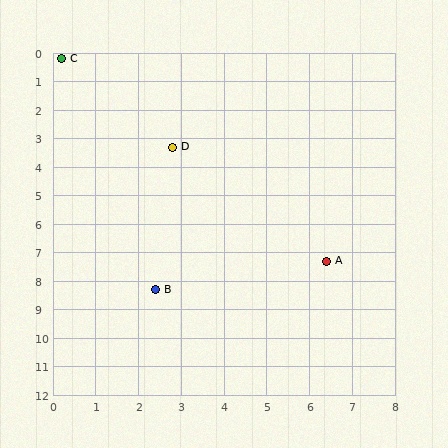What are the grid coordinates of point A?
Point A is at approximately (6.4, 7.3).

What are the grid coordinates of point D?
Point D is at approximately (2.8, 3.3).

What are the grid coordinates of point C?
Point C is at approximately (0.2, 0.2).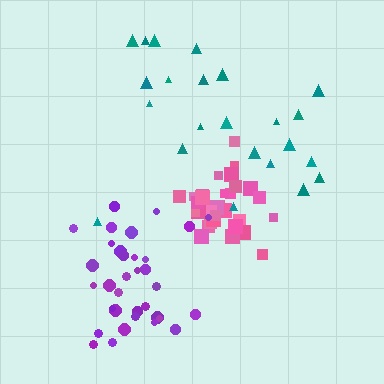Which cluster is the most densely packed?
Pink.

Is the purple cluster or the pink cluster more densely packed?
Pink.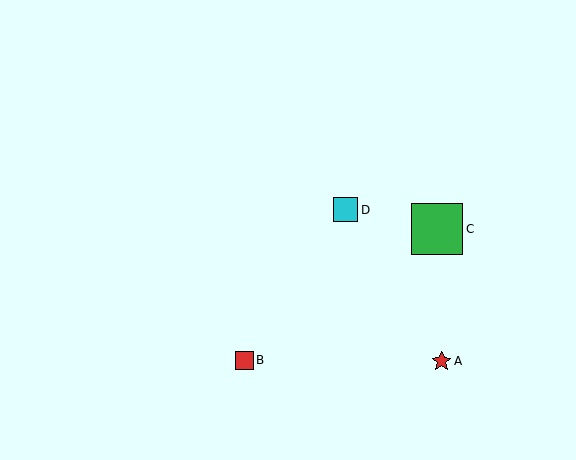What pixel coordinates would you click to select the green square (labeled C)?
Click at (437, 229) to select the green square C.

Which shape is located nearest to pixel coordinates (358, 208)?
The cyan square (labeled D) at (346, 210) is nearest to that location.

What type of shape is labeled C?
Shape C is a green square.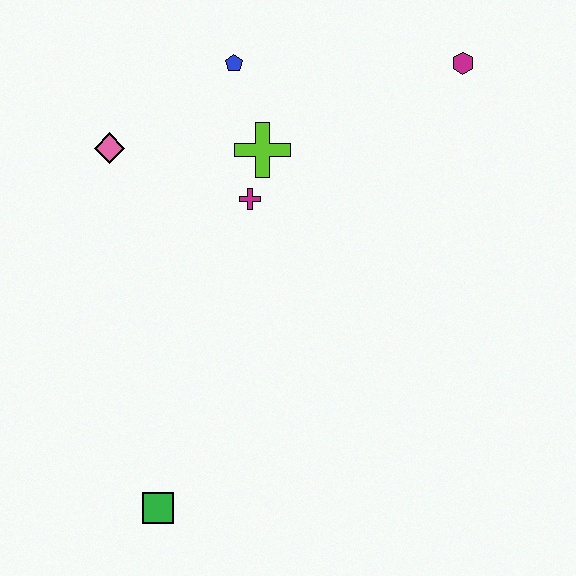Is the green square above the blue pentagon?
No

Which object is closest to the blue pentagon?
The lime cross is closest to the blue pentagon.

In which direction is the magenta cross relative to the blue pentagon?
The magenta cross is below the blue pentagon.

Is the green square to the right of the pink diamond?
Yes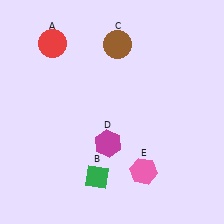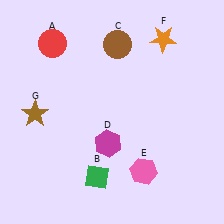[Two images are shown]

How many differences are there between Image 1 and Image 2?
There are 2 differences between the two images.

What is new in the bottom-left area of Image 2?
A brown star (G) was added in the bottom-left area of Image 2.